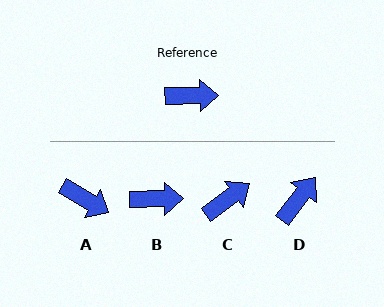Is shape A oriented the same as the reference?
No, it is off by about 31 degrees.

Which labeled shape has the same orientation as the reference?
B.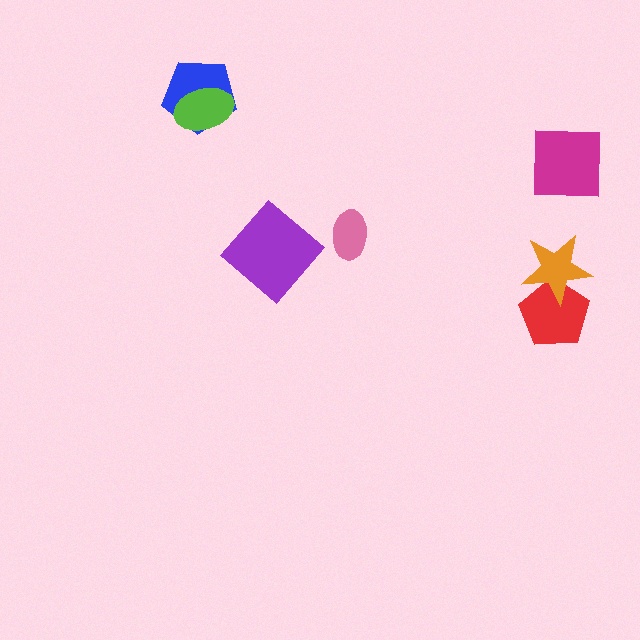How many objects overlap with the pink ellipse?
0 objects overlap with the pink ellipse.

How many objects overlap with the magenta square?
0 objects overlap with the magenta square.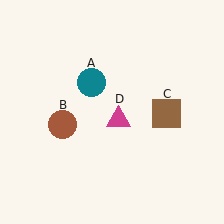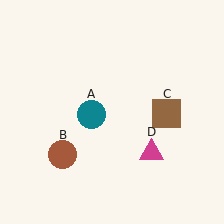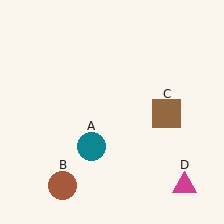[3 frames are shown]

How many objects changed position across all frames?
3 objects changed position: teal circle (object A), brown circle (object B), magenta triangle (object D).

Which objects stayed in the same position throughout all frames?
Brown square (object C) remained stationary.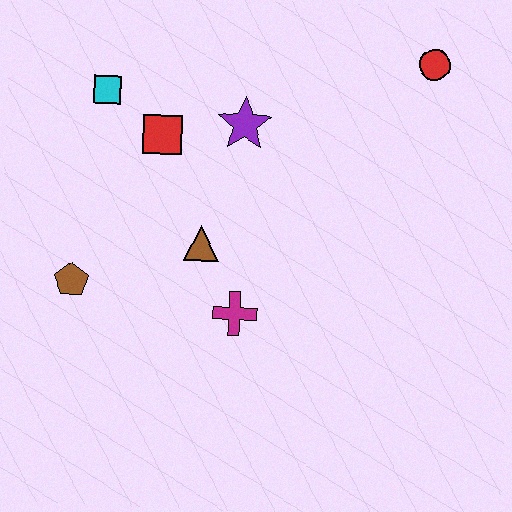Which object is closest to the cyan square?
The red square is closest to the cyan square.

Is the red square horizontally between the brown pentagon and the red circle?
Yes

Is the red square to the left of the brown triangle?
Yes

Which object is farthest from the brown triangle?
The red circle is farthest from the brown triangle.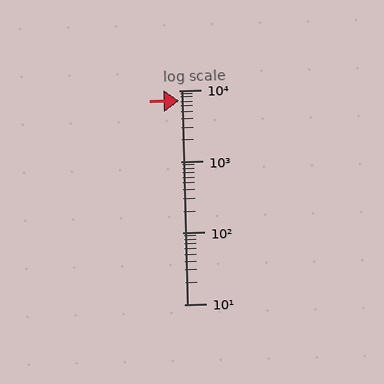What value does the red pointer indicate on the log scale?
The pointer indicates approximately 7200.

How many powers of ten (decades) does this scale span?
The scale spans 3 decades, from 10 to 10000.